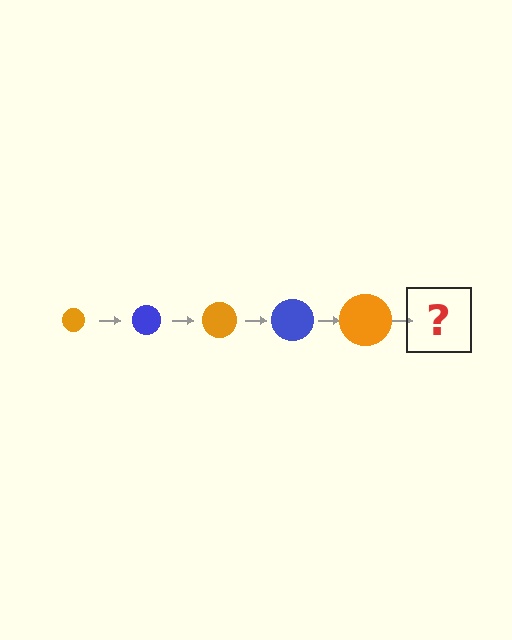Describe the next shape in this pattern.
It should be a blue circle, larger than the previous one.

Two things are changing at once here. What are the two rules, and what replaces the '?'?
The two rules are that the circle grows larger each step and the color cycles through orange and blue. The '?' should be a blue circle, larger than the previous one.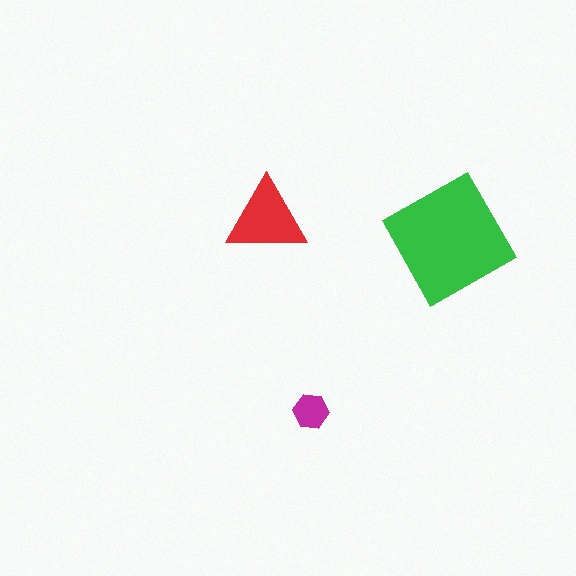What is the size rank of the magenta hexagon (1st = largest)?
3rd.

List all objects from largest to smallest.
The green square, the red triangle, the magenta hexagon.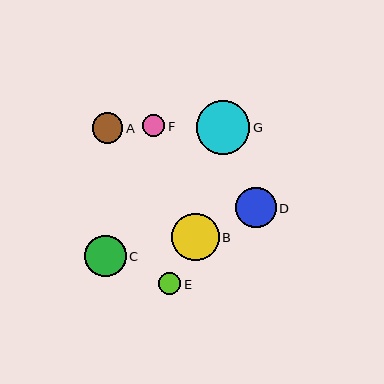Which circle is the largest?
Circle G is the largest with a size of approximately 54 pixels.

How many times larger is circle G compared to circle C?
Circle G is approximately 1.3 times the size of circle C.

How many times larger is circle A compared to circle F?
Circle A is approximately 1.4 times the size of circle F.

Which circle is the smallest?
Circle E is the smallest with a size of approximately 22 pixels.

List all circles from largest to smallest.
From largest to smallest: G, B, C, D, A, F, E.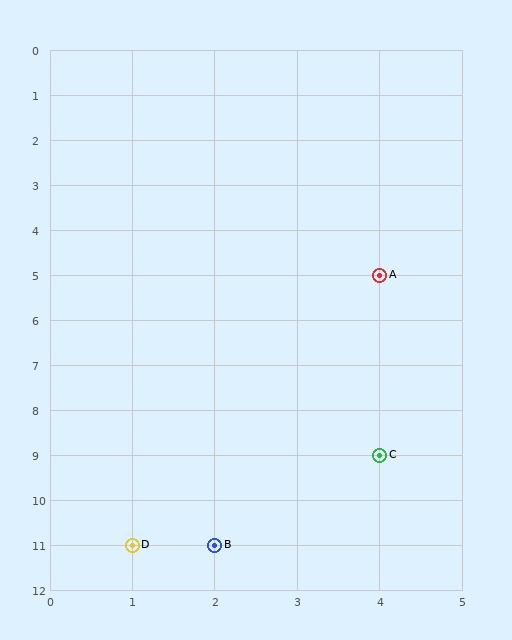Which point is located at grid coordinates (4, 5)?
Point A is at (4, 5).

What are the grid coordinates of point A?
Point A is at grid coordinates (4, 5).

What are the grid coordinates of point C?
Point C is at grid coordinates (4, 9).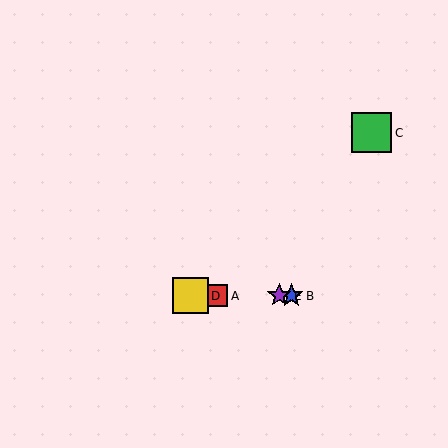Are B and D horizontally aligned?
Yes, both are at y≈296.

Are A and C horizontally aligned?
No, A is at y≈296 and C is at y≈133.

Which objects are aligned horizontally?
Objects A, B, D, E are aligned horizontally.